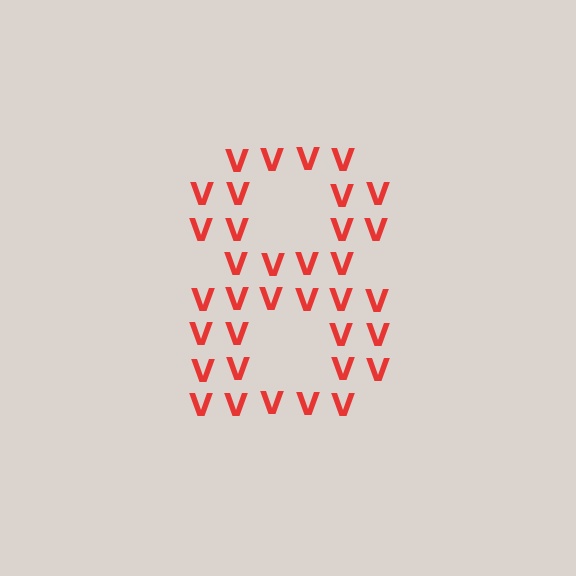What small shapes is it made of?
It is made of small letter V's.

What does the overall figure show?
The overall figure shows the digit 8.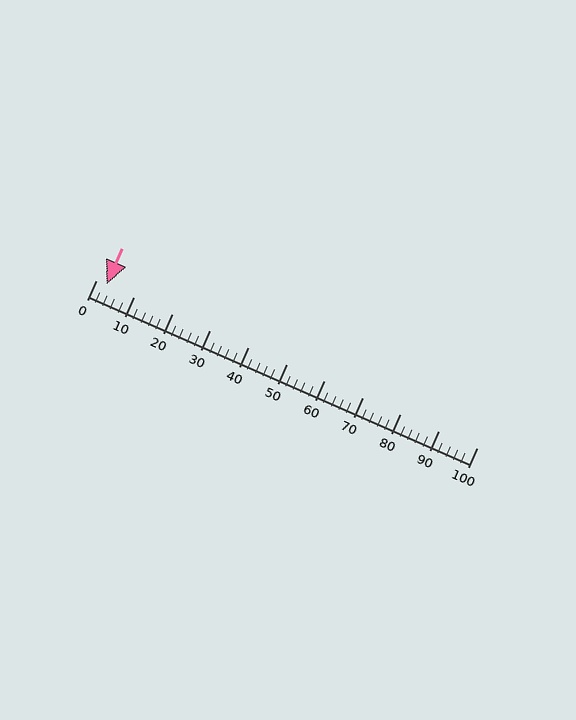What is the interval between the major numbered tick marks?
The major tick marks are spaced 10 units apart.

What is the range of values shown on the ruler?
The ruler shows values from 0 to 100.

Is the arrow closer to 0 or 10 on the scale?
The arrow is closer to 0.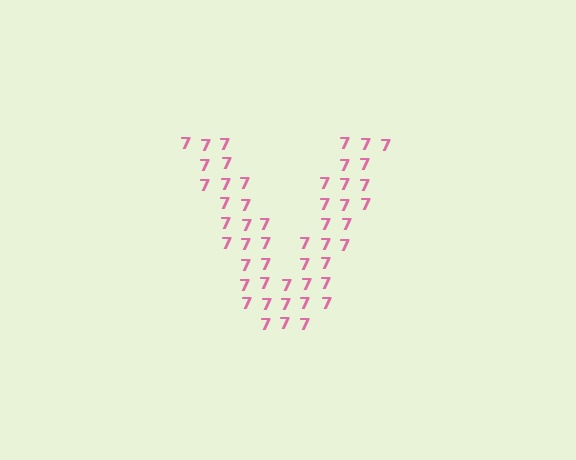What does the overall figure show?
The overall figure shows the letter V.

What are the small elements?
The small elements are digit 7's.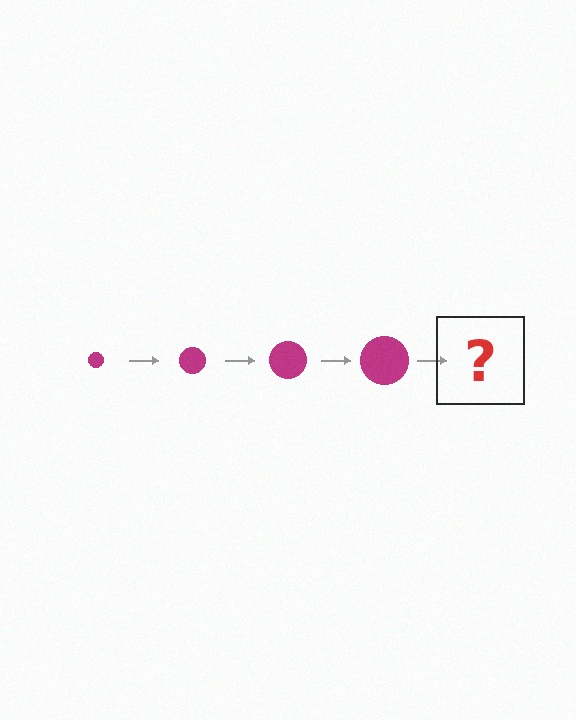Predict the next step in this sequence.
The next step is a magenta circle, larger than the previous one.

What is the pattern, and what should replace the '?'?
The pattern is that the circle gets progressively larger each step. The '?' should be a magenta circle, larger than the previous one.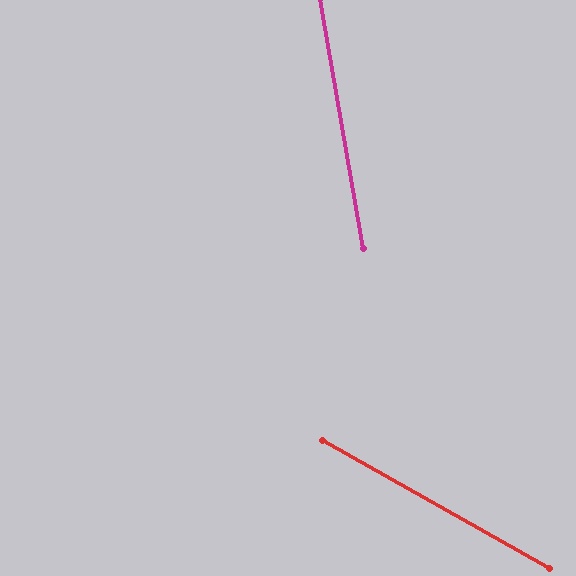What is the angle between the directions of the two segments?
Approximately 51 degrees.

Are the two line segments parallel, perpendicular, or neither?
Neither parallel nor perpendicular — they differ by about 51°.